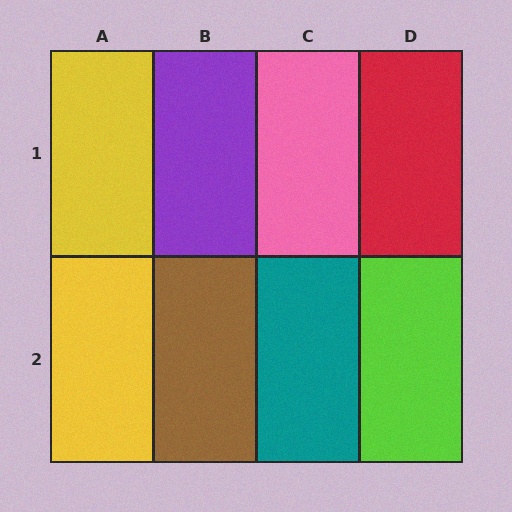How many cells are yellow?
2 cells are yellow.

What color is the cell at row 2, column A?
Yellow.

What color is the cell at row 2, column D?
Lime.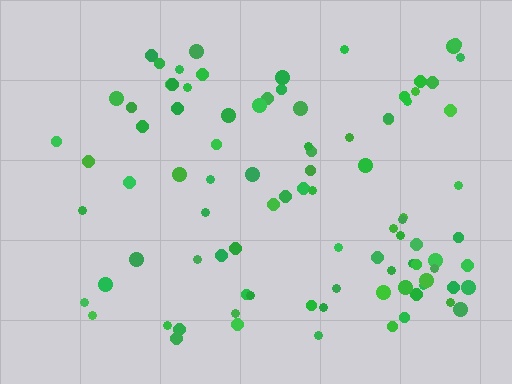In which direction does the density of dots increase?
From left to right, with the right side densest.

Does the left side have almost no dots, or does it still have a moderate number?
Still a moderate number, just noticeably fewer than the right.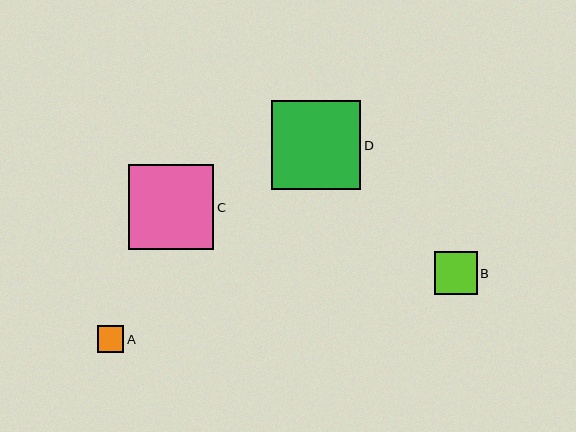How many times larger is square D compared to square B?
Square D is approximately 2.1 times the size of square B.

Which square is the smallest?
Square A is the smallest with a size of approximately 27 pixels.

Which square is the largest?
Square D is the largest with a size of approximately 89 pixels.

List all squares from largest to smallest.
From largest to smallest: D, C, B, A.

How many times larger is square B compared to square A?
Square B is approximately 1.6 times the size of square A.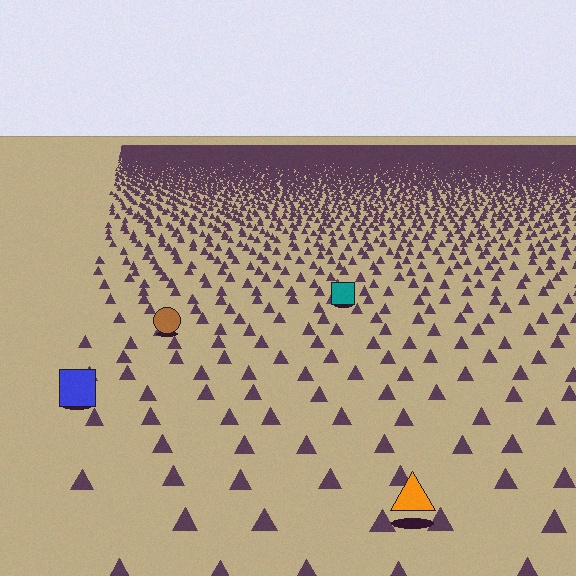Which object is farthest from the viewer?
The teal square is farthest from the viewer. It appears smaller and the ground texture around it is denser.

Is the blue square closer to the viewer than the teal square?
Yes. The blue square is closer — you can tell from the texture gradient: the ground texture is coarser near it.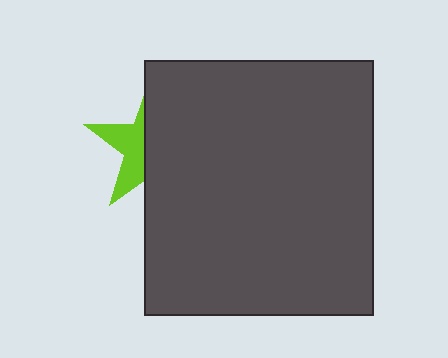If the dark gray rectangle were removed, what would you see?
You would see the complete lime star.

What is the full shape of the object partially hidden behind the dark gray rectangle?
The partially hidden object is a lime star.